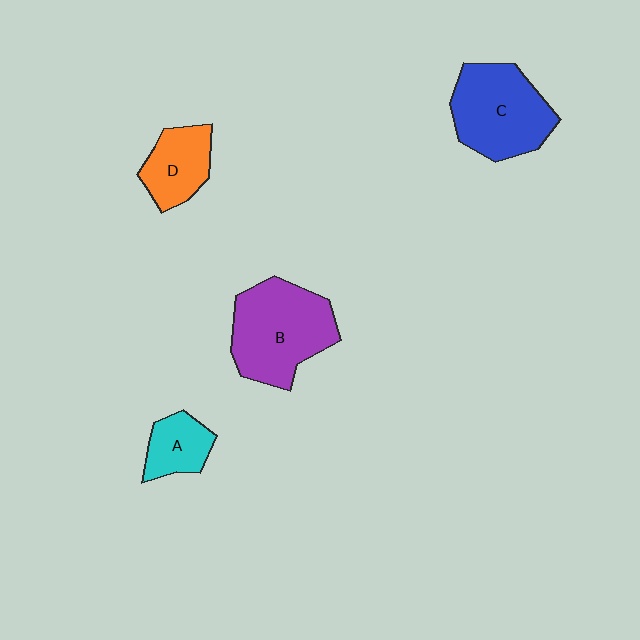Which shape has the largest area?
Shape B (purple).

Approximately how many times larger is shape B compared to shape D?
Approximately 1.9 times.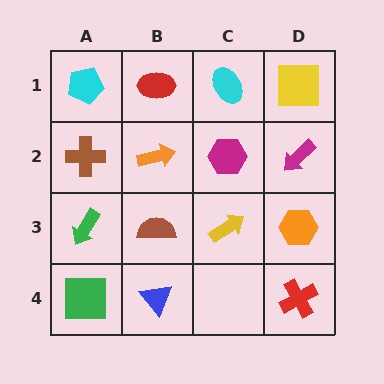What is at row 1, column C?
A cyan ellipse.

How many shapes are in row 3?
4 shapes.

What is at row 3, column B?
A brown semicircle.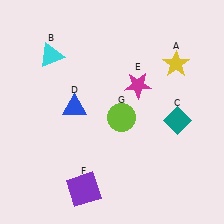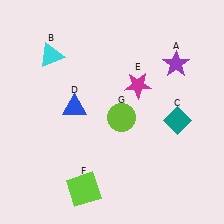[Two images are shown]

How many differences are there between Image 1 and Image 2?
There are 2 differences between the two images.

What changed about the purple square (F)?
In Image 1, F is purple. In Image 2, it changed to lime.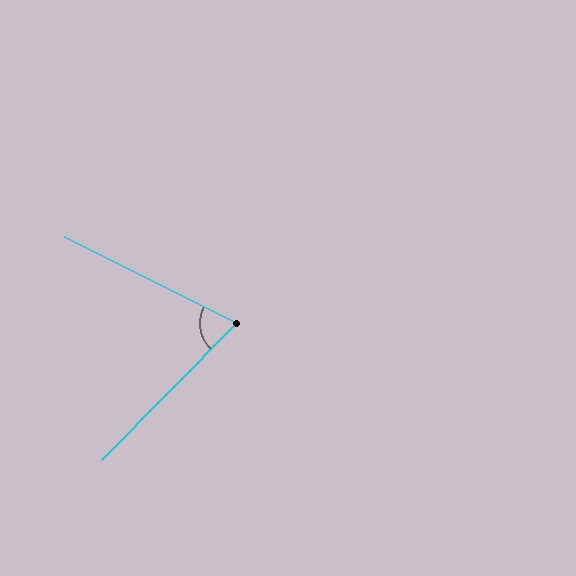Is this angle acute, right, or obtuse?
It is acute.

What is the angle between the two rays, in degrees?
Approximately 72 degrees.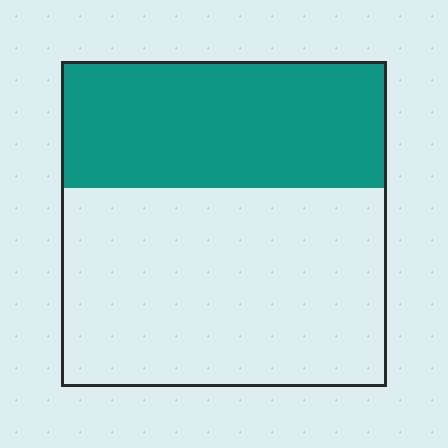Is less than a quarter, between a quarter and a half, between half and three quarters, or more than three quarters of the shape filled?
Between a quarter and a half.